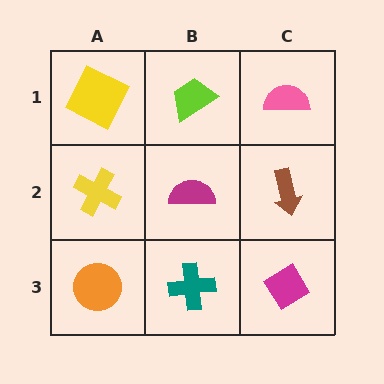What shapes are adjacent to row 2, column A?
A yellow square (row 1, column A), an orange circle (row 3, column A), a magenta semicircle (row 2, column B).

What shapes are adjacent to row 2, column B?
A lime trapezoid (row 1, column B), a teal cross (row 3, column B), a yellow cross (row 2, column A), a brown arrow (row 2, column C).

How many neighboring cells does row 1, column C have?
2.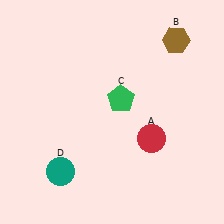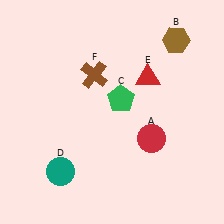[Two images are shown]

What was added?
A red triangle (E), a brown cross (F) were added in Image 2.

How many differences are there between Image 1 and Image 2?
There are 2 differences between the two images.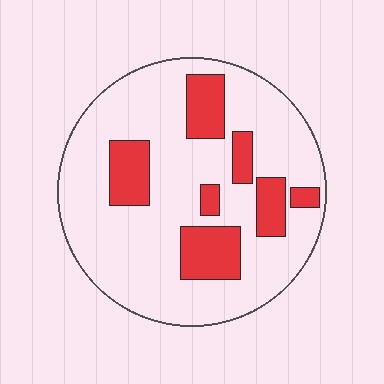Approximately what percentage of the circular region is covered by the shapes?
Approximately 20%.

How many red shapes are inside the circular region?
7.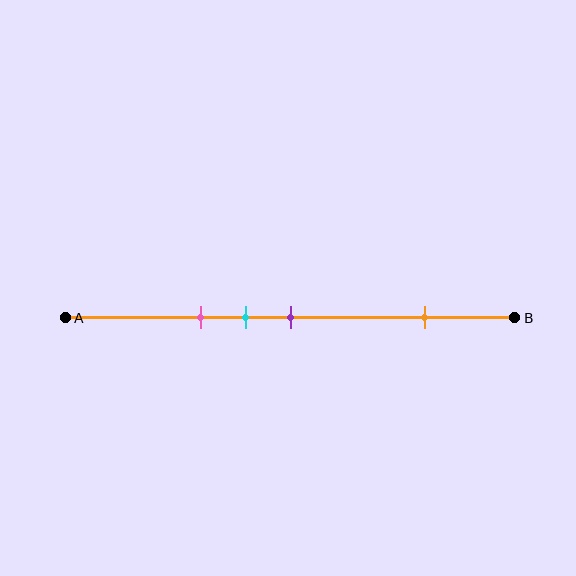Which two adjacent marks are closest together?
The cyan and purple marks are the closest adjacent pair.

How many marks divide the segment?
There are 4 marks dividing the segment.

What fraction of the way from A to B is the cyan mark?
The cyan mark is approximately 40% (0.4) of the way from A to B.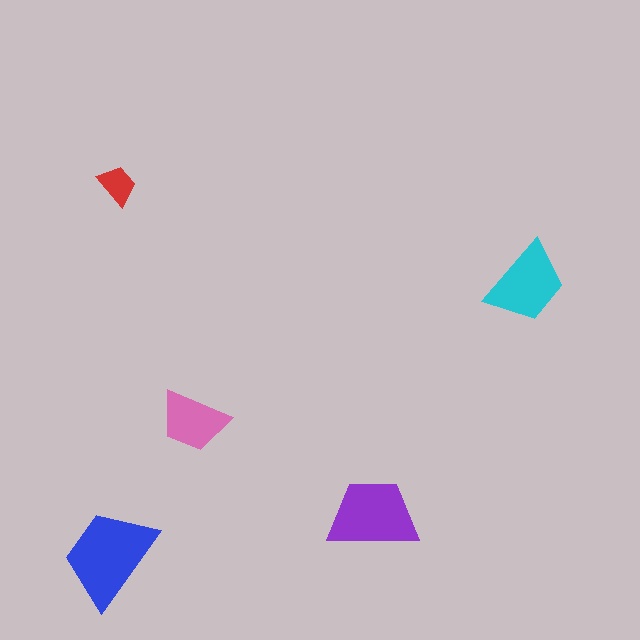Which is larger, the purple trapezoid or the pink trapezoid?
The purple one.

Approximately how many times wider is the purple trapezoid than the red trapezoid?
About 2 times wider.